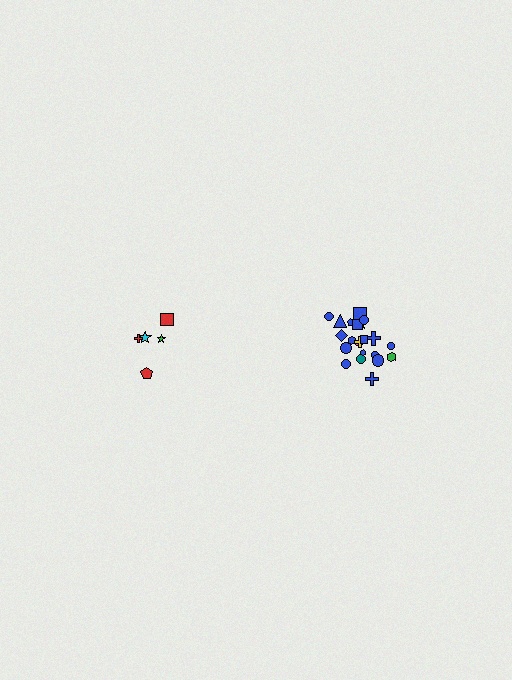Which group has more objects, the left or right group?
The right group.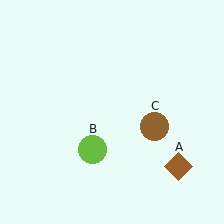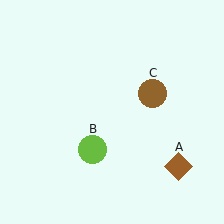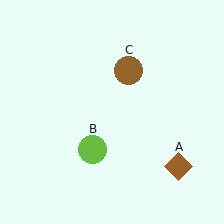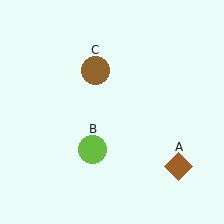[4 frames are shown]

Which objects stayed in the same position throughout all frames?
Brown diamond (object A) and lime circle (object B) remained stationary.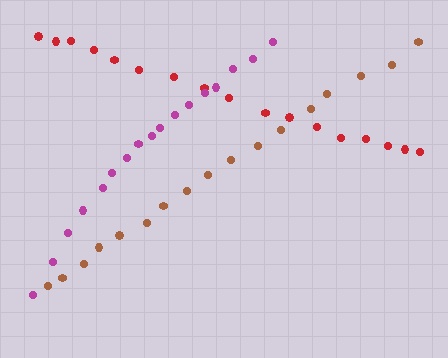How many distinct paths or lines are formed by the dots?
There are 3 distinct paths.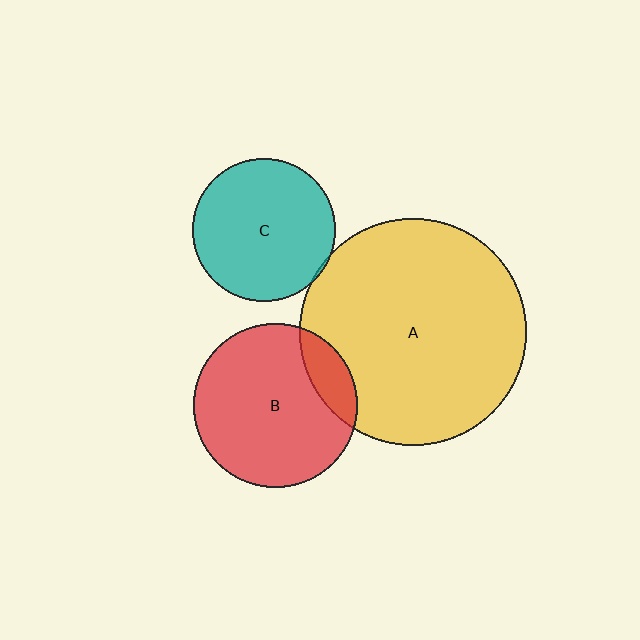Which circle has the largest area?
Circle A (yellow).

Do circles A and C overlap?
Yes.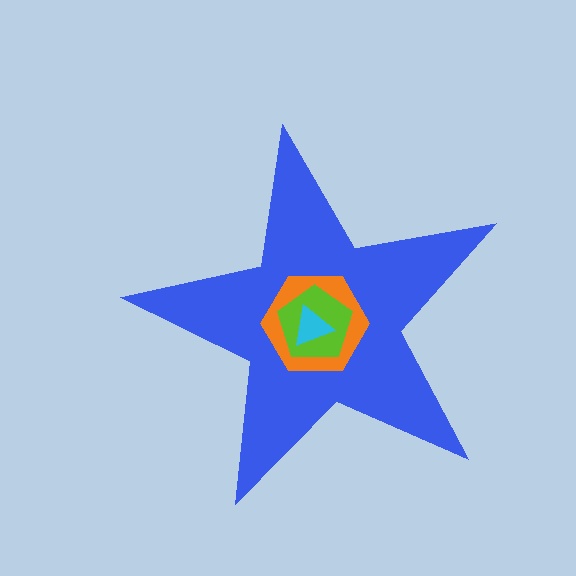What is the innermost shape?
The cyan triangle.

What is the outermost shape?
The blue star.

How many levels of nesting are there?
4.